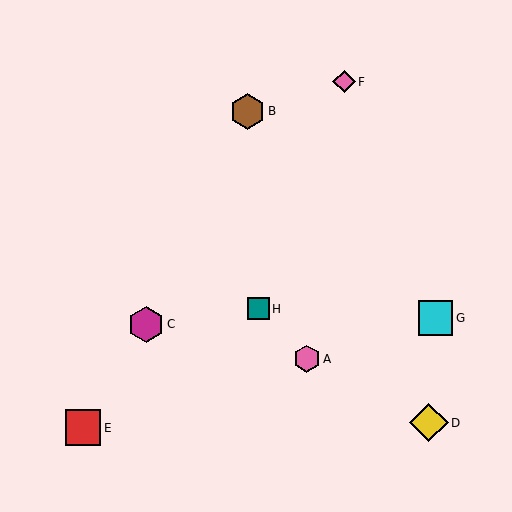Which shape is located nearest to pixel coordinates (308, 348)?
The pink hexagon (labeled A) at (307, 359) is nearest to that location.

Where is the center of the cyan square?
The center of the cyan square is at (435, 318).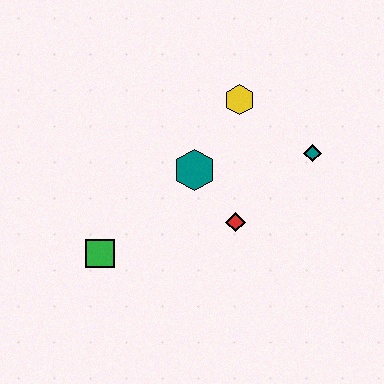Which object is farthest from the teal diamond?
The green square is farthest from the teal diamond.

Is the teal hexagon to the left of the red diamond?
Yes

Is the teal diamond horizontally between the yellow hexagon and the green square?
No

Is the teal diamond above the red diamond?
Yes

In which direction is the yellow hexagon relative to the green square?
The yellow hexagon is above the green square.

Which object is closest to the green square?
The teal hexagon is closest to the green square.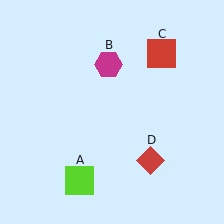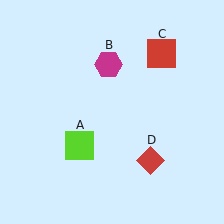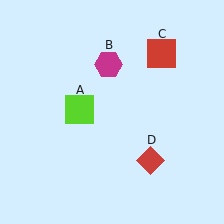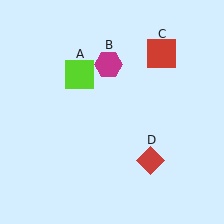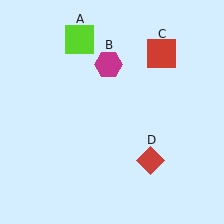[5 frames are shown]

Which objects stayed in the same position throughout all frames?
Magenta hexagon (object B) and red square (object C) and red diamond (object D) remained stationary.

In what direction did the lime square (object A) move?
The lime square (object A) moved up.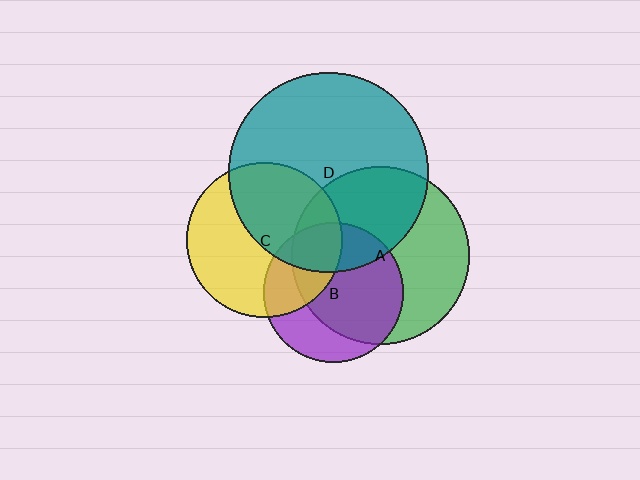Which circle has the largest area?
Circle D (teal).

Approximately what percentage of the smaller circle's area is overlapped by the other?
Approximately 40%.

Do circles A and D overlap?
Yes.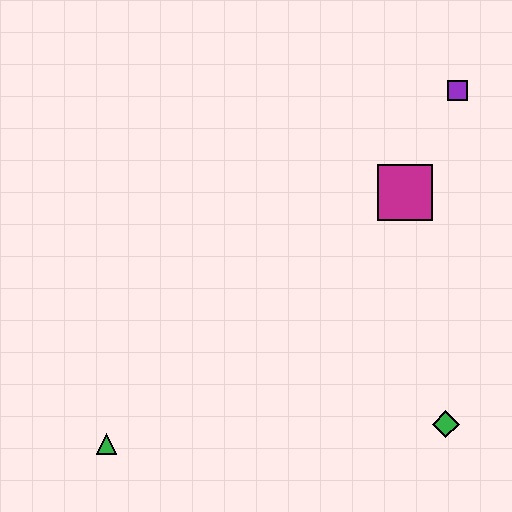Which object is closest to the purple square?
The magenta square is closest to the purple square.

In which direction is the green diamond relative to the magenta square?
The green diamond is below the magenta square.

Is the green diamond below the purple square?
Yes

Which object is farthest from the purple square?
The green triangle is farthest from the purple square.